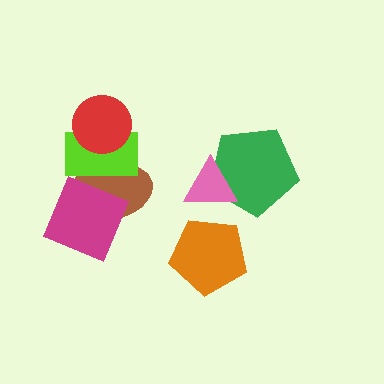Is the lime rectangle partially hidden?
Yes, it is partially covered by another shape.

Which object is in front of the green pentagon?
The pink triangle is in front of the green pentagon.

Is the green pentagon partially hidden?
Yes, it is partially covered by another shape.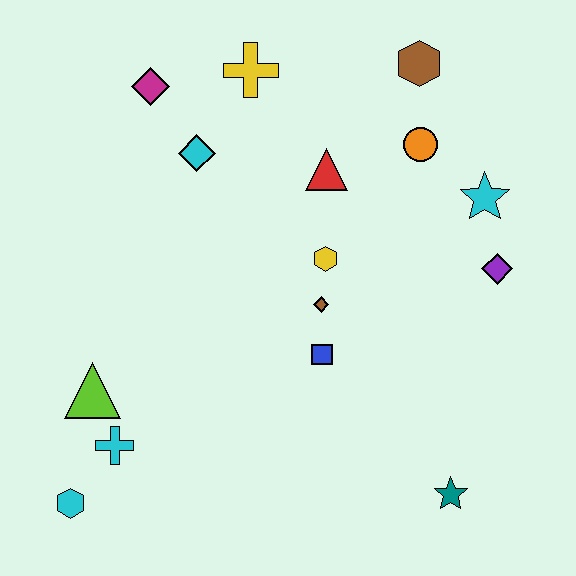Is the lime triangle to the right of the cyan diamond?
No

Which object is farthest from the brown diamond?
The cyan hexagon is farthest from the brown diamond.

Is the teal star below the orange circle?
Yes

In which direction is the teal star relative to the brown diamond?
The teal star is below the brown diamond.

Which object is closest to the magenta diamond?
The cyan diamond is closest to the magenta diamond.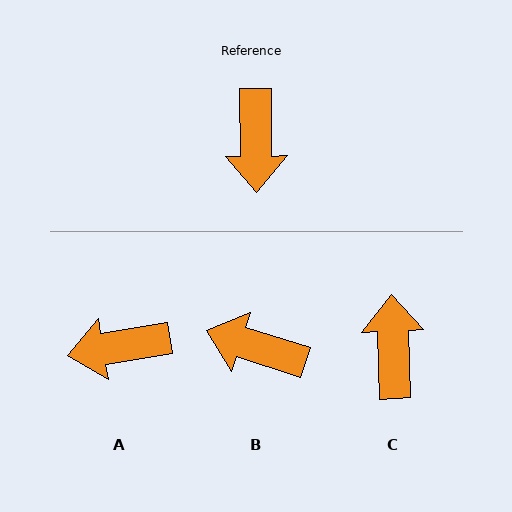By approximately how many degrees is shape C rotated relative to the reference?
Approximately 178 degrees clockwise.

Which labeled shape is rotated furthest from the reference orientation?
C, about 178 degrees away.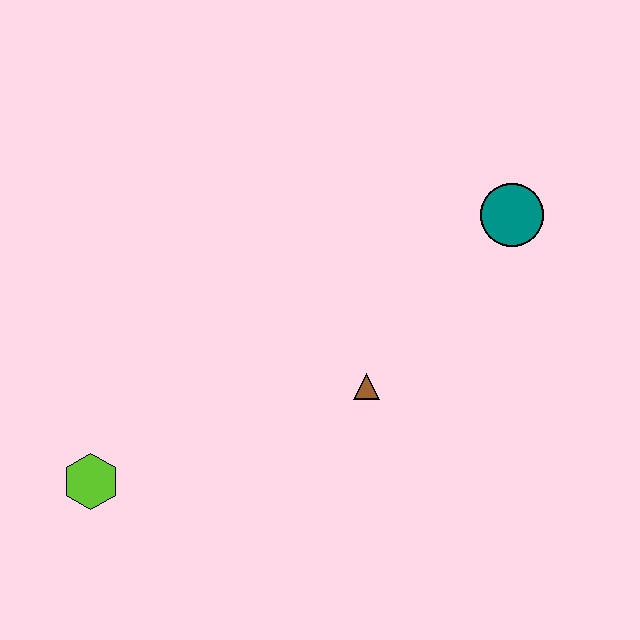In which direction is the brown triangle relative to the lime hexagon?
The brown triangle is to the right of the lime hexagon.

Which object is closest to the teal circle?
The brown triangle is closest to the teal circle.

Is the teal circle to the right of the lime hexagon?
Yes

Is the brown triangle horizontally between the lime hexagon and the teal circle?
Yes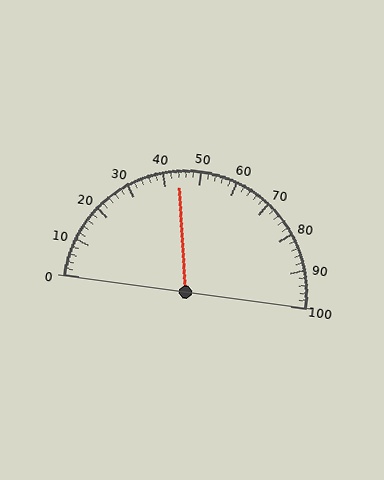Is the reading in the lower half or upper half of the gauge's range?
The reading is in the lower half of the range (0 to 100).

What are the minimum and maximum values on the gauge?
The gauge ranges from 0 to 100.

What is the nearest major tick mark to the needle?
The nearest major tick mark is 40.